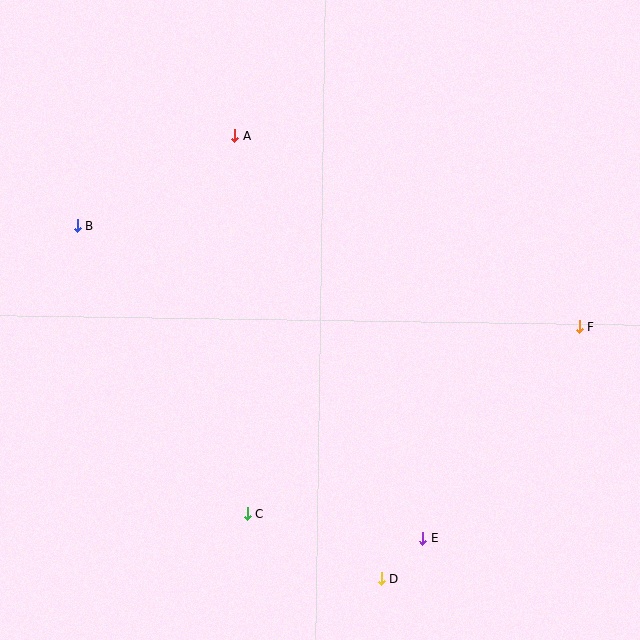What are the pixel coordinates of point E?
Point E is at (422, 538).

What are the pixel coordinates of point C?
Point C is at (248, 514).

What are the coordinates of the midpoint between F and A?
The midpoint between F and A is at (407, 231).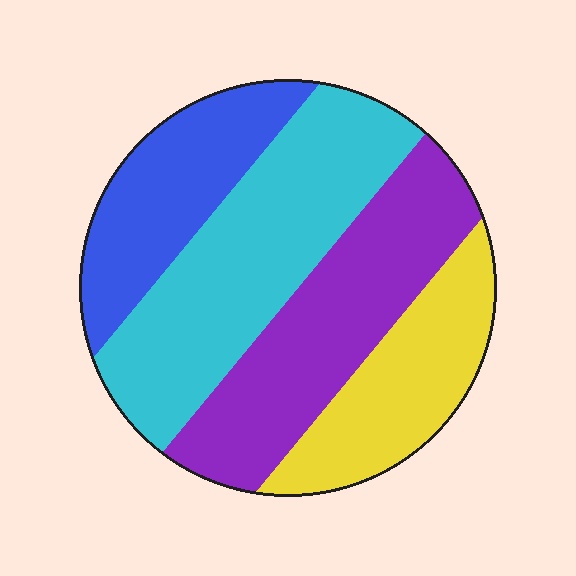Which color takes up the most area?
Cyan, at roughly 35%.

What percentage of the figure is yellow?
Yellow covers 19% of the figure.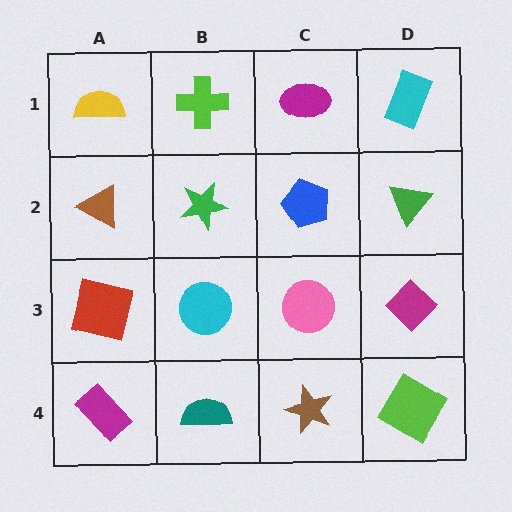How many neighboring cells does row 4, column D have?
2.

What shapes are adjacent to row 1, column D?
A green triangle (row 2, column D), a magenta ellipse (row 1, column C).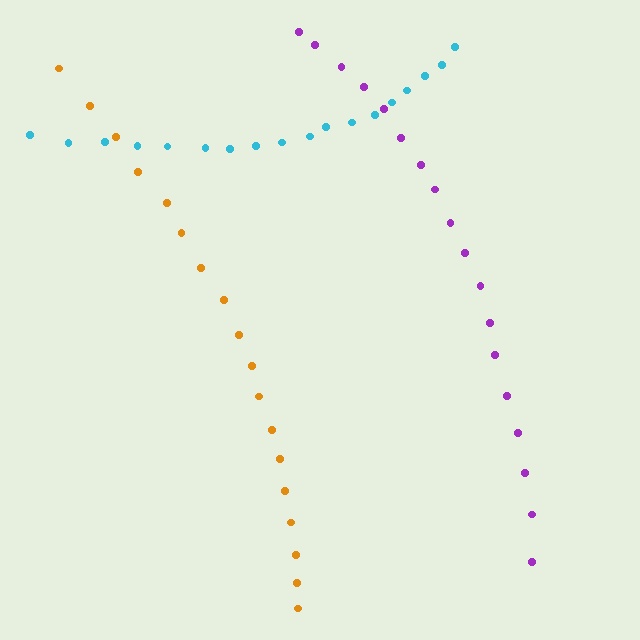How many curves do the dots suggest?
There are 3 distinct paths.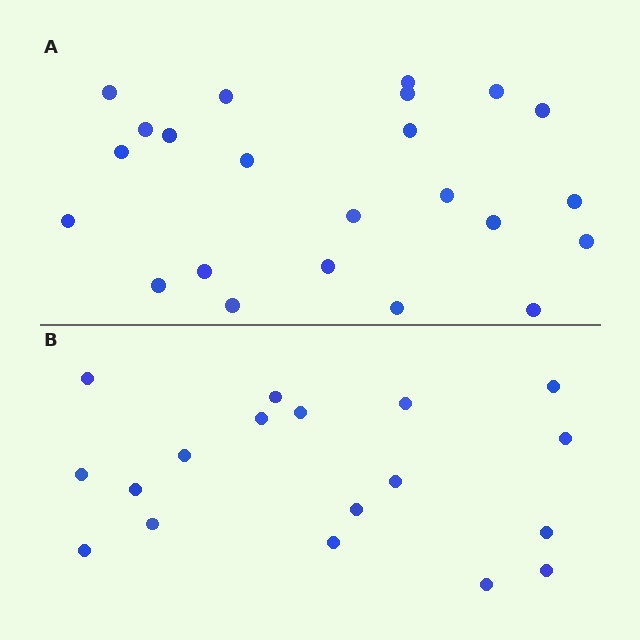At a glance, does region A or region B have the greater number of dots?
Region A (the top region) has more dots.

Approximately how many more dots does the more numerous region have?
Region A has about 5 more dots than region B.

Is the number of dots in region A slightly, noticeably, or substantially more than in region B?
Region A has noticeably more, but not dramatically so. The ratio is roughly 1.3 to 1.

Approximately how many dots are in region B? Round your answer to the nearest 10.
About 20 dots. (The exact count is 18, which rounds to 20.)